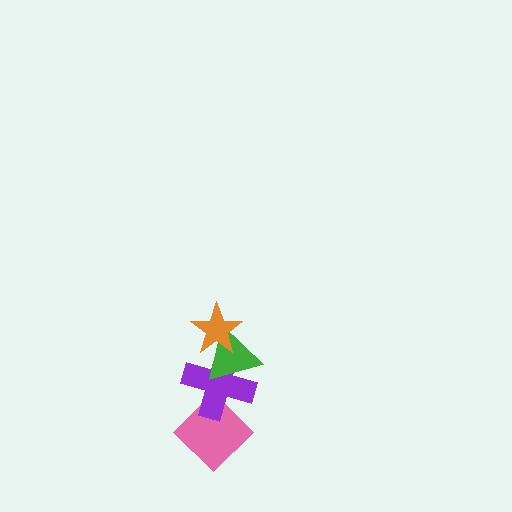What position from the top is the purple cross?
The purple cross is 3rd from the top.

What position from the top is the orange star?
The orange star is 1st from the top.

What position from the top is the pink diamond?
The pink diamond is 4th from the top.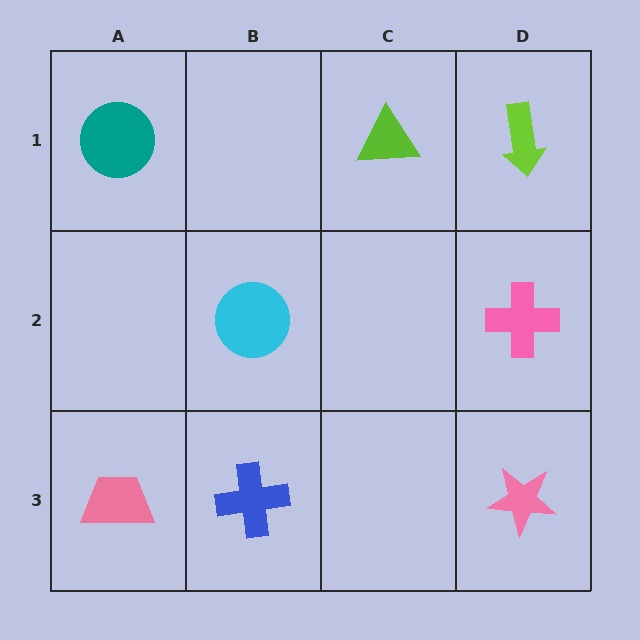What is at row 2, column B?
A cyan circle.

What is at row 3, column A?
A pink trapezoid.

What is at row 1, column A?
A teal circle.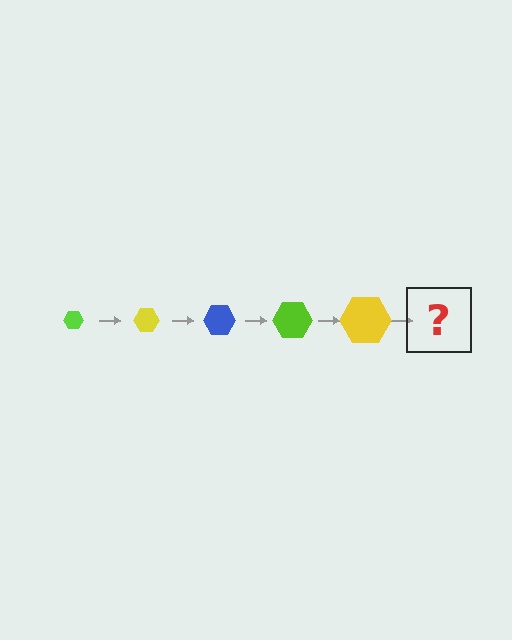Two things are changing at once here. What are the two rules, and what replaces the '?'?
The two rules are that the hexagon grows larger each step and the color cycles through lime, yellow, and blue. The '?' should be a blue hexagon, larger than the previous one.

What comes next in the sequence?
The next element should be a blue hexagon, larger than the previous one.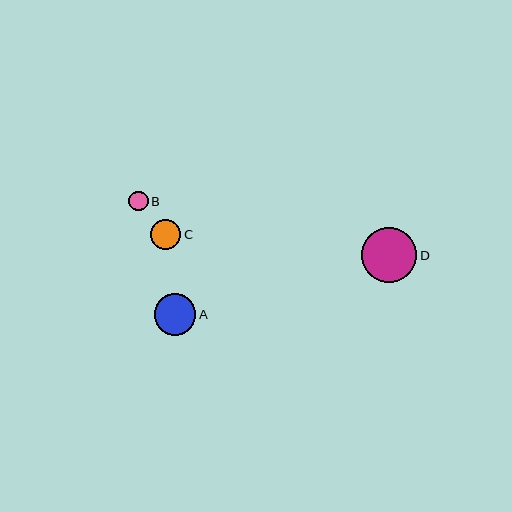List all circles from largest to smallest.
From largest to smallest: D, A, C, B.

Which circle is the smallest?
Circle B is the smallest with a size of approximately 19 pixels.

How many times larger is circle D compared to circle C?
Circle D is approximately 1.9 times the size of circle C.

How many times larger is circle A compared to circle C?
Circle A is approximately 1.4 times the size of circle C.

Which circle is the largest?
Circle D is the largest with a size of approximately 56 pixels.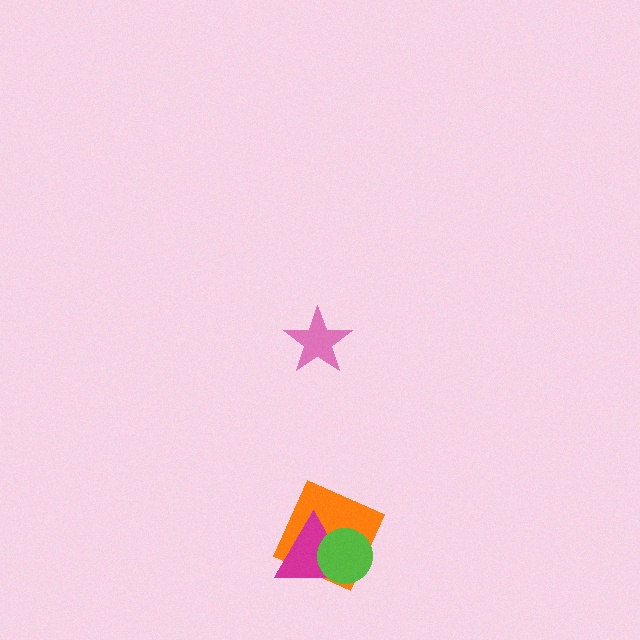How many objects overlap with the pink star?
0 objects overlap with the pink star.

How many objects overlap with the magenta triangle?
2 objects overlap with the magenta triangle.